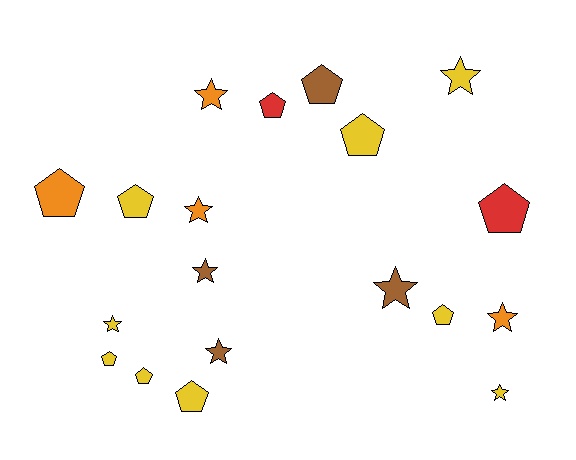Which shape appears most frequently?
Pentagon, with 10 objects.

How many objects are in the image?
There are 19 objects.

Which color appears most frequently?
Yellow, with 9 objects.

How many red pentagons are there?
There are 2 red pentagons.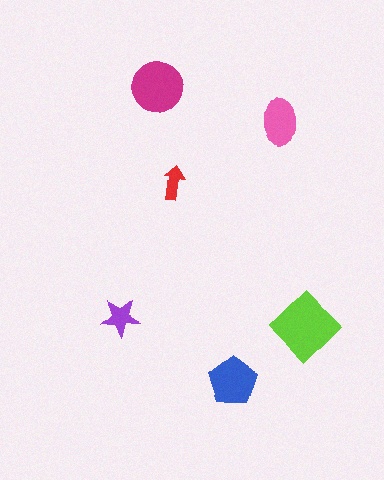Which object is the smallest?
The red arrow.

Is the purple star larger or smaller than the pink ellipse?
Smaller.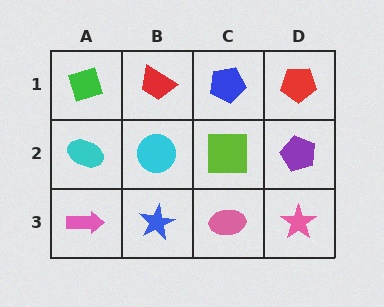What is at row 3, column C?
A pink ellipse.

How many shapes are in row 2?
4 shapes.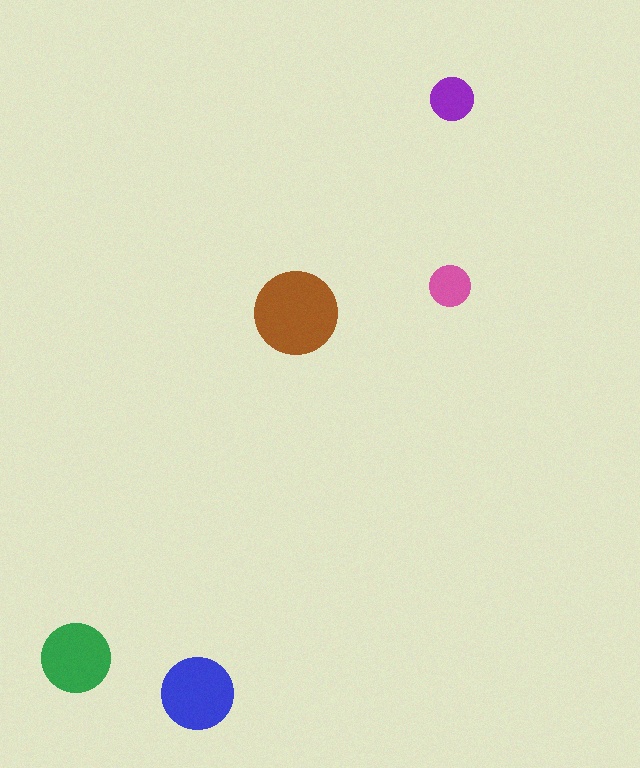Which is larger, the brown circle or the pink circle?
The brown one.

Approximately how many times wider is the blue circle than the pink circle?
About 1.5 times wider.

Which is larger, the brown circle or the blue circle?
The brown one.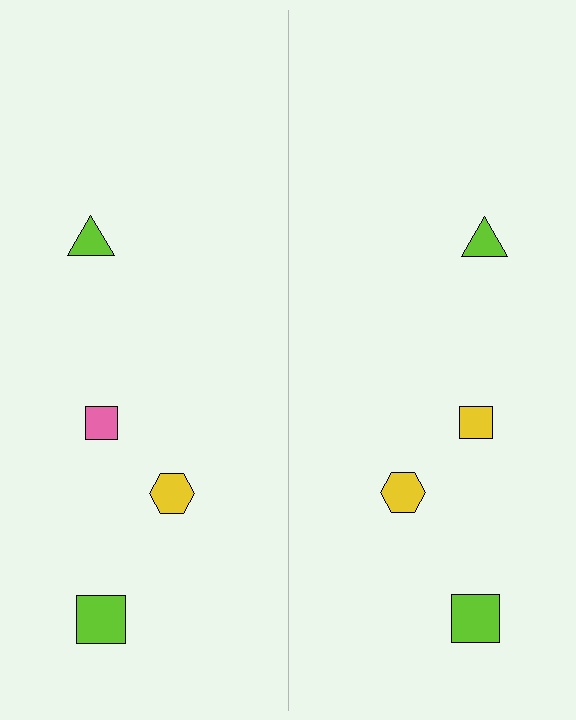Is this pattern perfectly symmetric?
No, the pattern is not perfectly symmetric. The yellow square on the right side breaks the symmetry — its mirror counterpart is pink.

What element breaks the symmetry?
The yellow square on the right side breaks the symmetry — its mirror counterpart is pink.